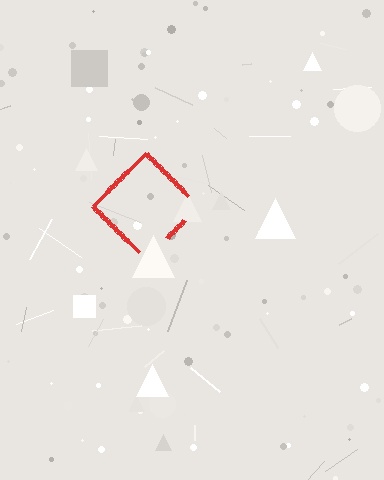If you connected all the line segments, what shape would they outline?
They would outline a diamond.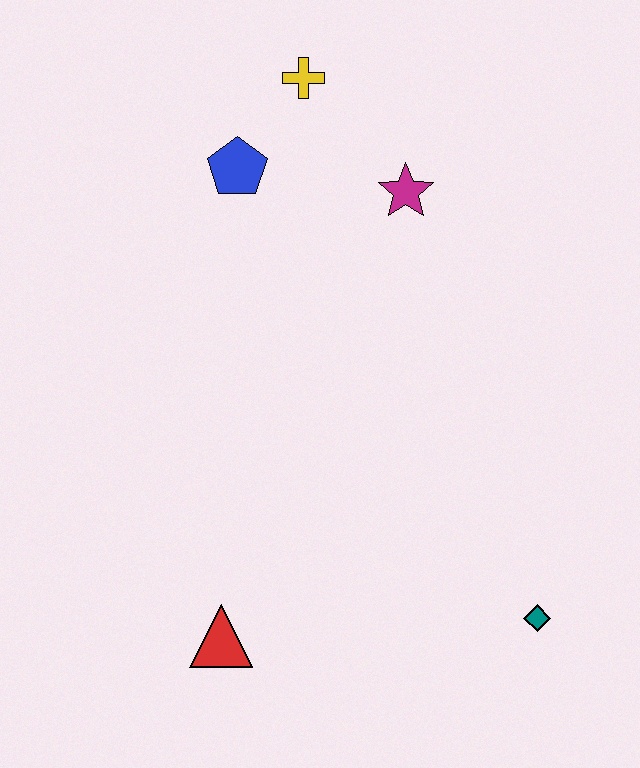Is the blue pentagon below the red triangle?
No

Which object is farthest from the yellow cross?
The teal diamond is farthest from the yellow cross.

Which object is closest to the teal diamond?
The red triangle is closest to the teal diamond.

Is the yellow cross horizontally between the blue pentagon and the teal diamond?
Yes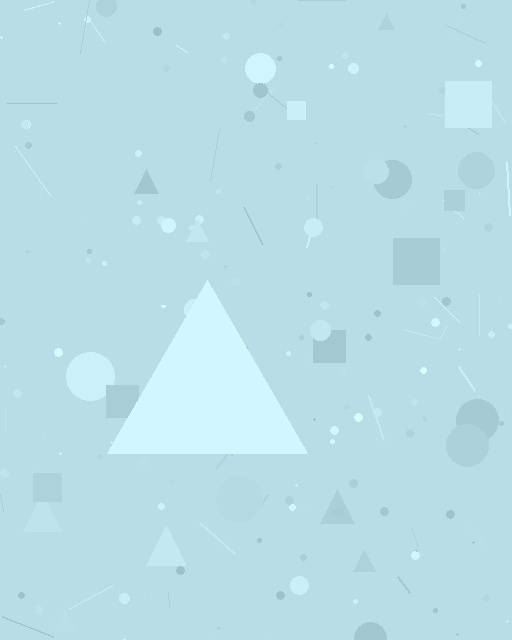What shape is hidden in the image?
A triangle is hidden in the image.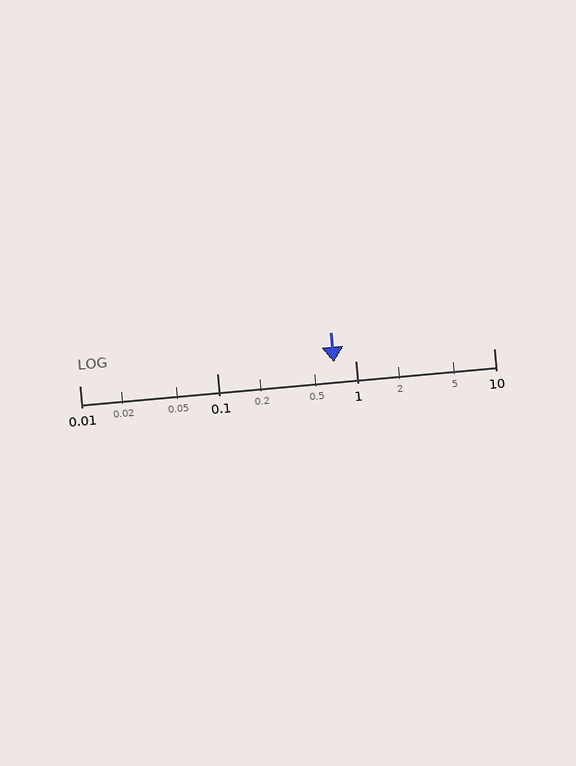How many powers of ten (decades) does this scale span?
The scale spans 3 decades, from 0.01 to 10.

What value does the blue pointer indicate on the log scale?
The pointer indicates approximately 0.7.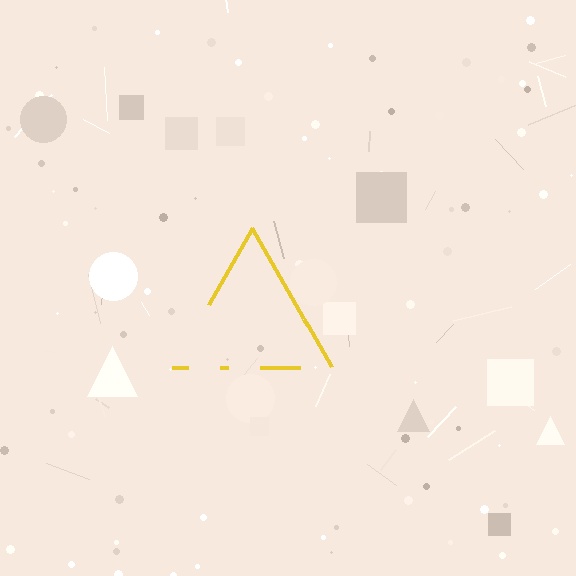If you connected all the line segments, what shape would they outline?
They would outline a triangle.